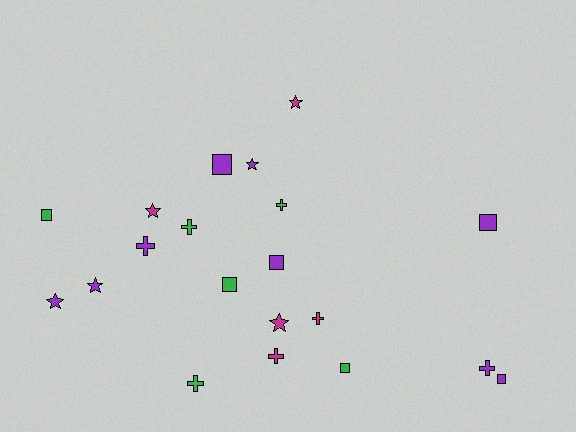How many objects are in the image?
There are 20 objects.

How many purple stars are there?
There are 3 purple stars.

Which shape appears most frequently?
Cross, with 7 objects.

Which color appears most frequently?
Purple, with 9 objects.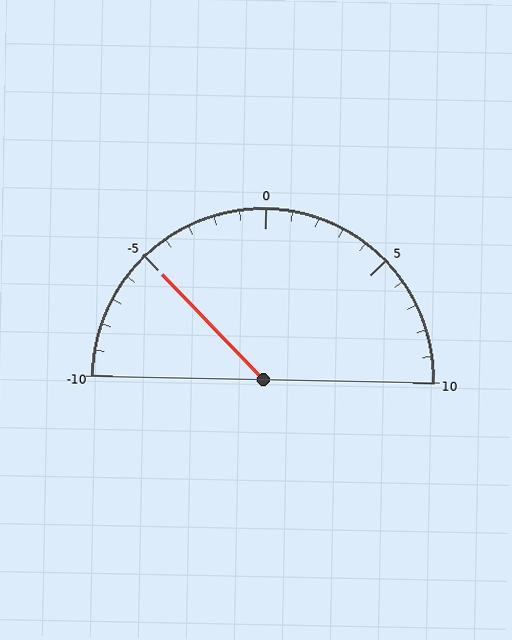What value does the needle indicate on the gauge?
The needle indicates approximately -5.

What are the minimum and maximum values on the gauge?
The gauge ranges from -10 to 10.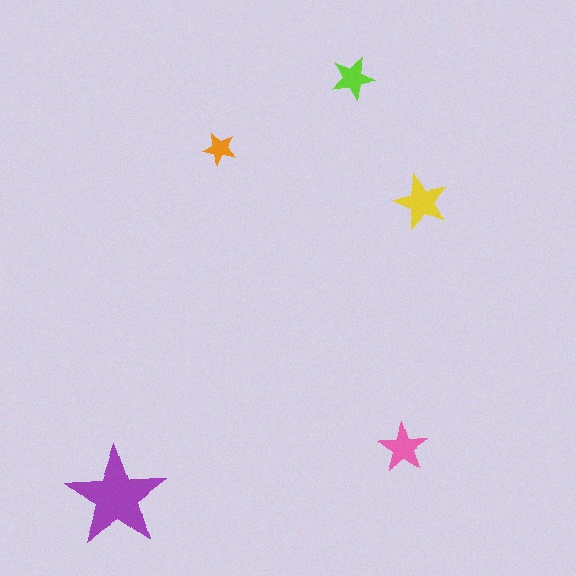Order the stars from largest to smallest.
the purple one, the yellow one, the pink one, the lime one, the orange one.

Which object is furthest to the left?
The purple star is leftmost.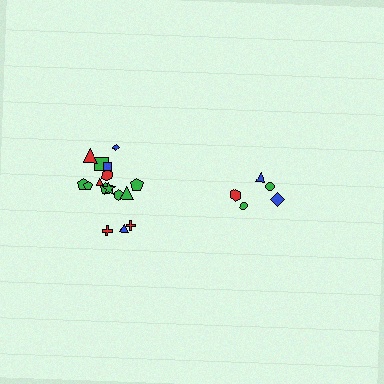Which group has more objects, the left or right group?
The left group.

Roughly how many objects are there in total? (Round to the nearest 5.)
Roughly 25 objects in total.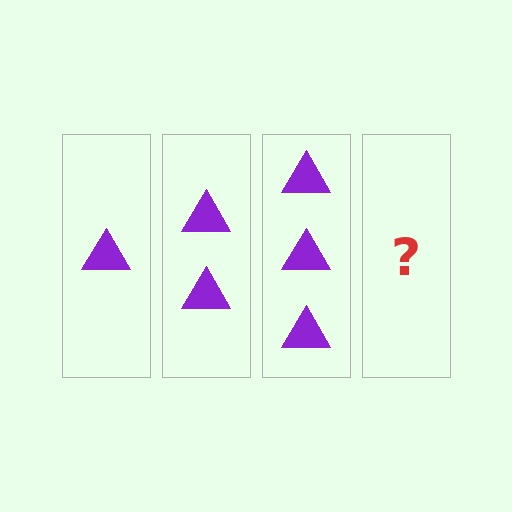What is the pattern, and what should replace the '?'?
The pattern is that each step adds one more triangle. The '?' should be 4 triangles.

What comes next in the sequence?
The next element should be 4 triangles.